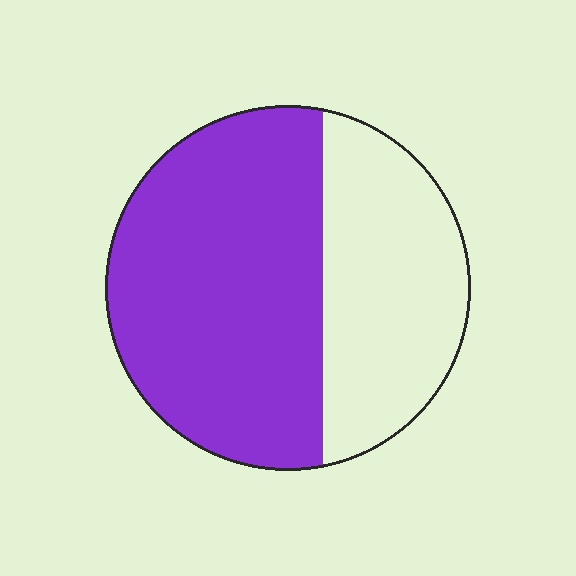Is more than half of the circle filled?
Yes.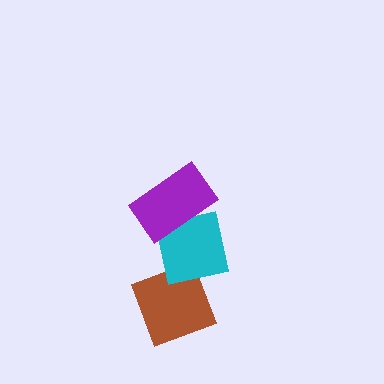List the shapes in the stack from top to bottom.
From top to bottom: the purple rectangle, the cyan square, the brown diamond.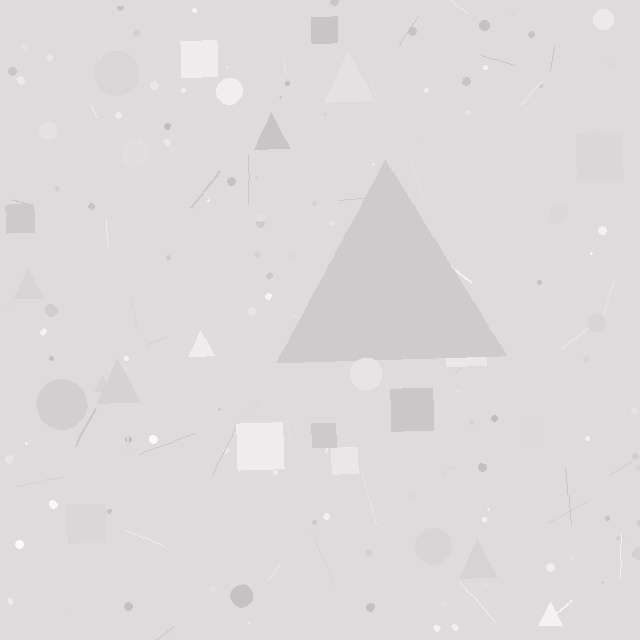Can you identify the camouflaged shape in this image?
The camouflaged shape is a triangle.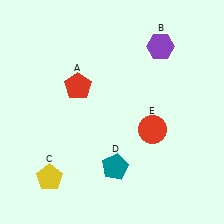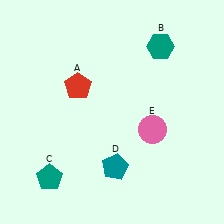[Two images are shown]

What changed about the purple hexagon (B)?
In Image 1, B is purple. In Image 2, it changed to teal.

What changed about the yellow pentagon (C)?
In Image 1, C is yellow. In Image 2, it changed to teal.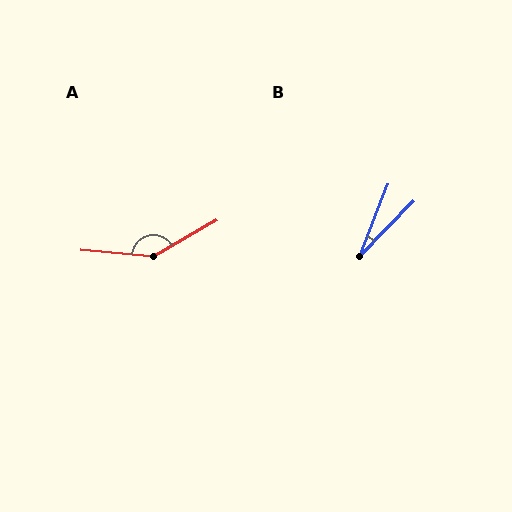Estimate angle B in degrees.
Approximately 23 degrees.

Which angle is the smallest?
B, at approximately 23 degrees.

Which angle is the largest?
A, at approximately 145 degrees.